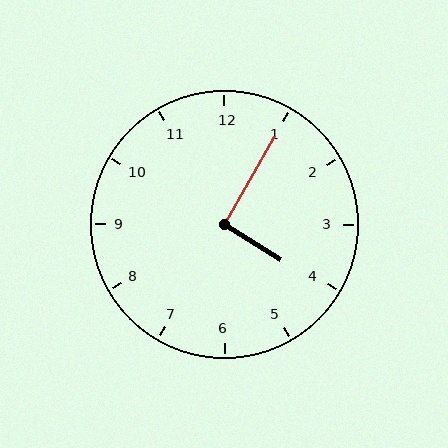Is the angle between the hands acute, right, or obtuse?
It is right.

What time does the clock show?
4:05.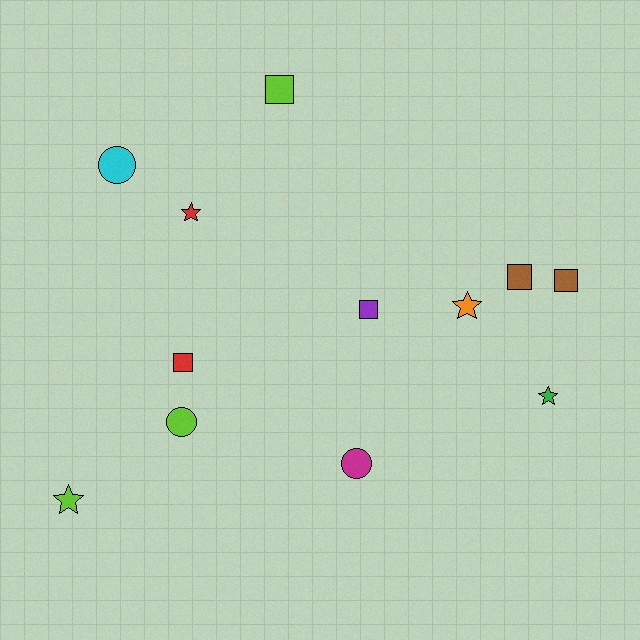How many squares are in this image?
There are 5 squares.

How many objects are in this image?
There are 12 objects.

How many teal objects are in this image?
There are no teal objects.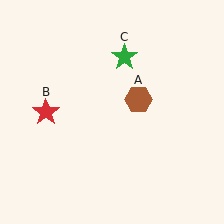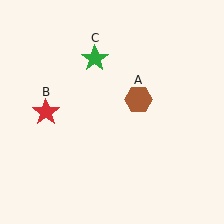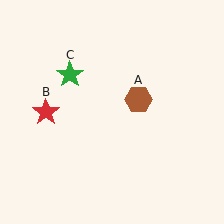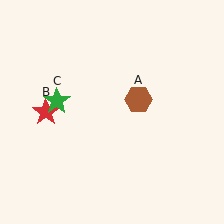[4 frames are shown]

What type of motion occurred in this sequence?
The green star (object C) rotated counterclockwise around the center of the scene.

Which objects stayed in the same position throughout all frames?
Brown hexagon (object A) and red star (object B) remained stationary.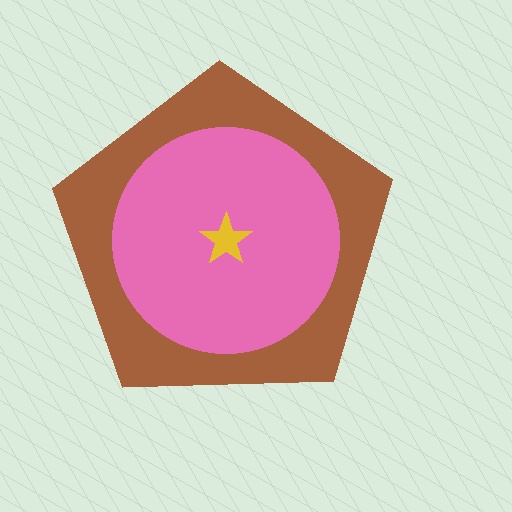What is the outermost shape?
The brown pentagon.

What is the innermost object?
The yellow star.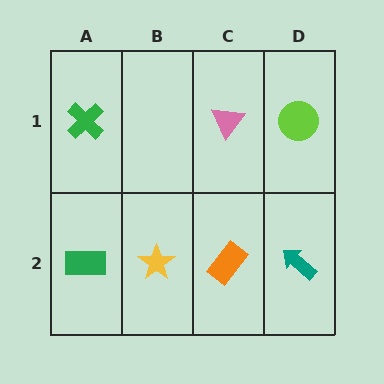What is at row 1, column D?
A lime circle.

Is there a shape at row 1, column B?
No, that cell is empty.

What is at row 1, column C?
A pink triangle.